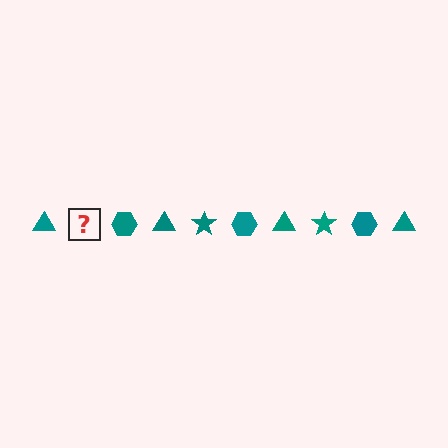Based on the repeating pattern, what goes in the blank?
The blank should be a teal star.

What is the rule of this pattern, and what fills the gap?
The rule is that the pattern cycles through triangle, star, hexagon shapes in teal. The gap should be filled with a teal star.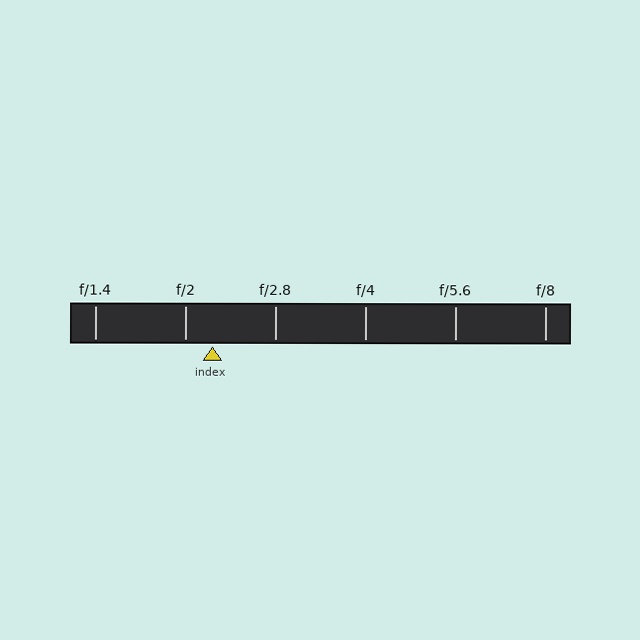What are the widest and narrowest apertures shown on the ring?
The widest aperture shown is f/1.4 and the narrowest is f/8.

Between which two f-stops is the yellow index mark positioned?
The index mark is between f/2 and f/2.8.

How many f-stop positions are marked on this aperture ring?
There are 6 f-stop positions marked.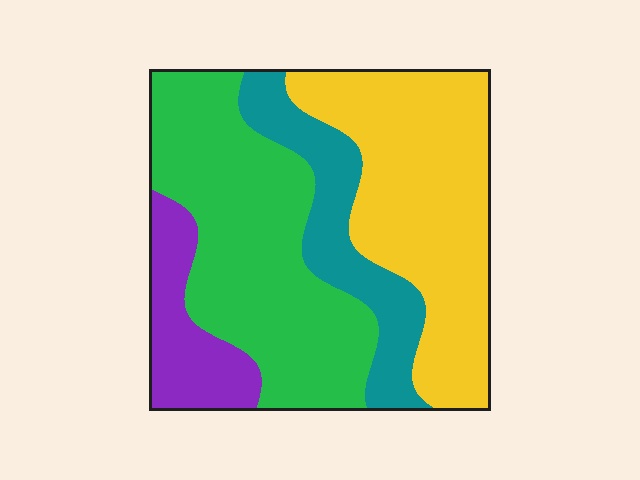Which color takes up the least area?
Purple, at roughly 10%.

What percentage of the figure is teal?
Teal takes up about one sixth (1/6) of the figure.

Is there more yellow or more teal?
Yellow.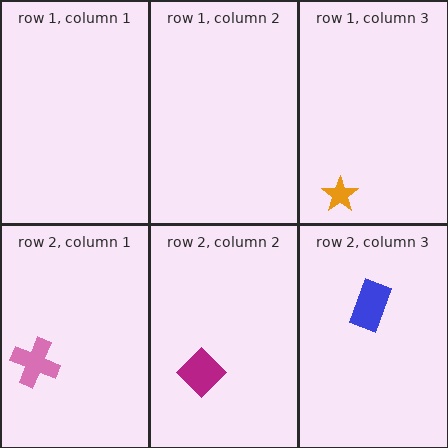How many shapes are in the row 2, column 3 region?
1.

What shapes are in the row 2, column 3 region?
The blue rectangle.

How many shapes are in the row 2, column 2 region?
1.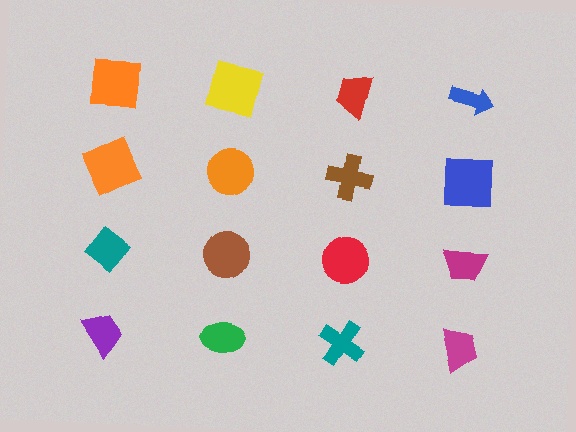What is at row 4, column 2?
A green ellipse.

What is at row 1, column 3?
A red trapezoid.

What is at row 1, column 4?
A blue arrow.